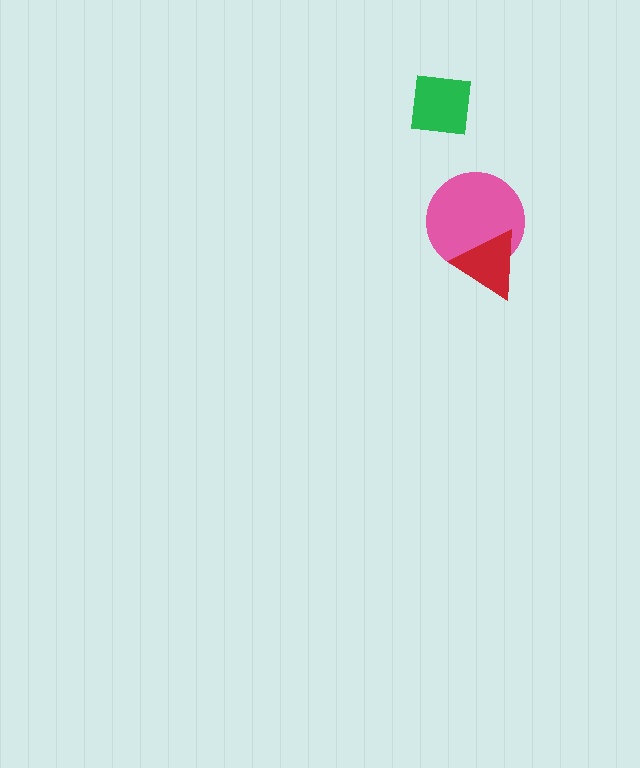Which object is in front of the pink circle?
The red triangle is in front of the pink circle.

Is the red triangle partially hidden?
No, no other shape covers it.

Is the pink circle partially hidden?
Yes, it is partially covered by another shape.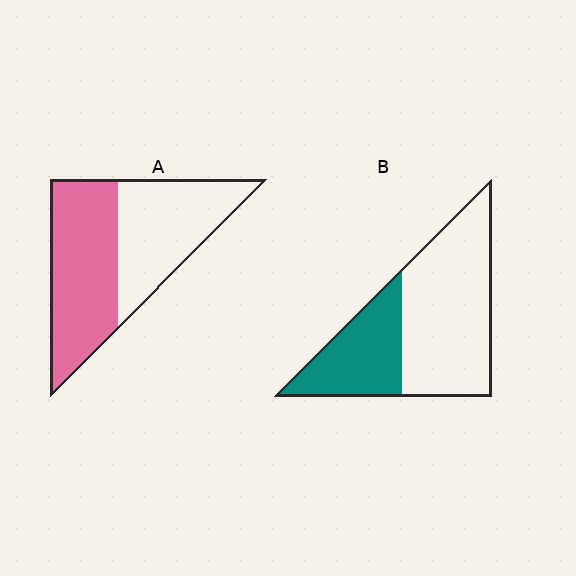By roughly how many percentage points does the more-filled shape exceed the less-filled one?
By roughly 20 percentage points (A over B).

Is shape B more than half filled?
No.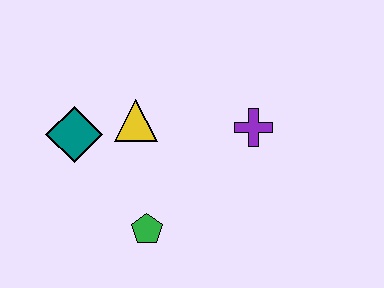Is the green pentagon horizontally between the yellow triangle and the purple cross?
Yes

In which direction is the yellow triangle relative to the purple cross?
The yellow triangle is to the left of the purple cross.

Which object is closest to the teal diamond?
The yellow triangle is closest to the teal diamond.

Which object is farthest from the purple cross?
The teal diamond is farthest from the purple cross.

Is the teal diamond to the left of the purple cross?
Yes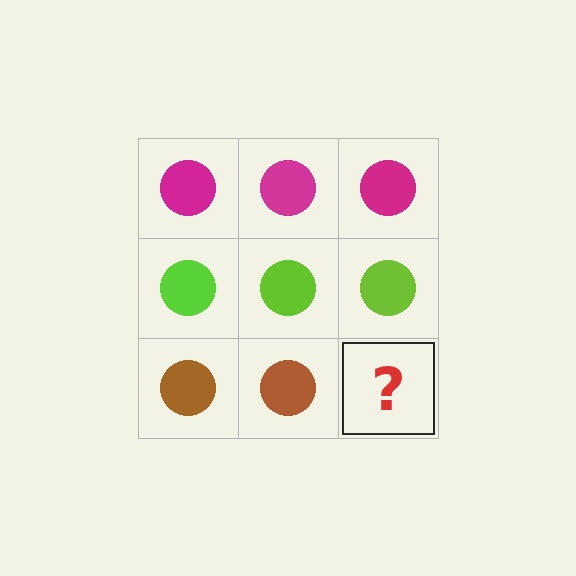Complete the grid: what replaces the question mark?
The question mark should be replaced with a brown circle.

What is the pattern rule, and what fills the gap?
The rule is that each row has a consistent color. The gap should be filled with a brown circle.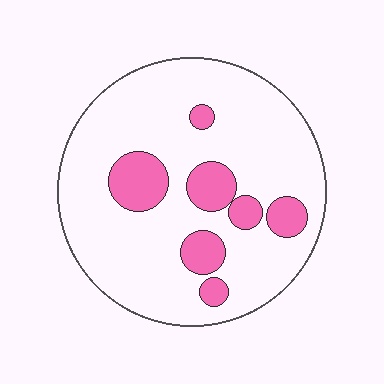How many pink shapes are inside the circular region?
7.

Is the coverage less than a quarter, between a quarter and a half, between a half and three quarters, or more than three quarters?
Less than a quarter.